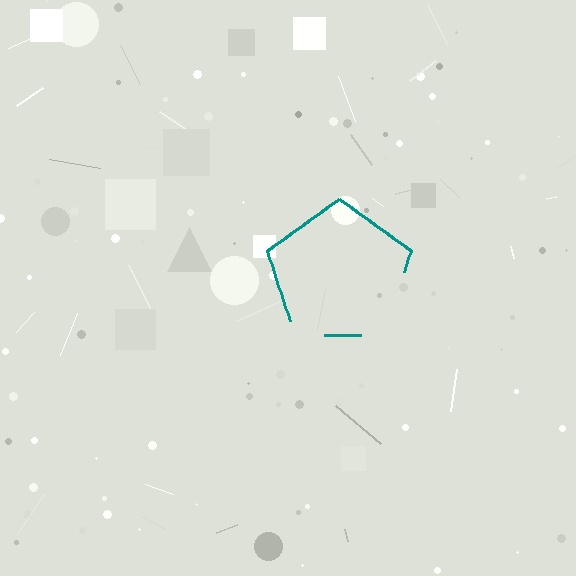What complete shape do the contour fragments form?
The contour fragments form a pentagon.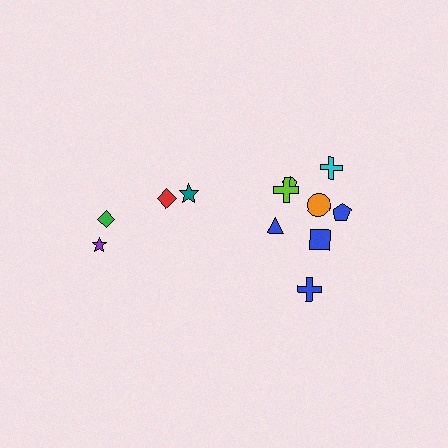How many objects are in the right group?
There are 8 objects.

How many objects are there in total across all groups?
There are 12 objects.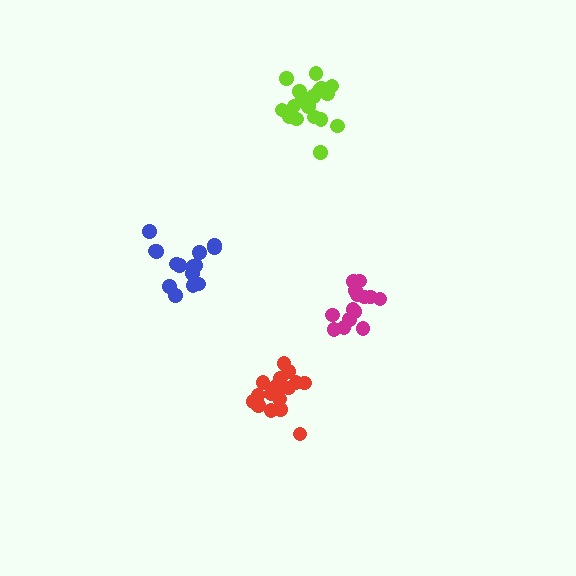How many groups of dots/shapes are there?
There are 4 groups.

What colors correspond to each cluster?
The clusters are colored: blue, magenta, red, lime.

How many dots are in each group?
Group 1: 15 dots, Group 2: 14 dots, Group 3: 17 dots, Group 4: 20 dots (66 total).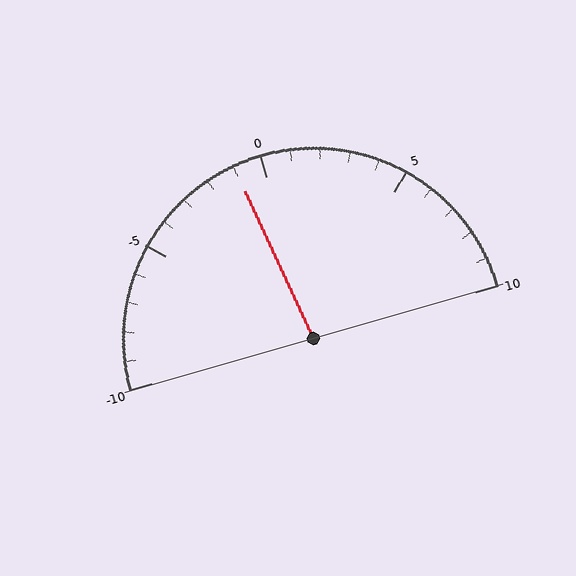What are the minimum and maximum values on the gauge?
The gauge ranges from -10 to 10.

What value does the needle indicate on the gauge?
The needle indicates approximately -1.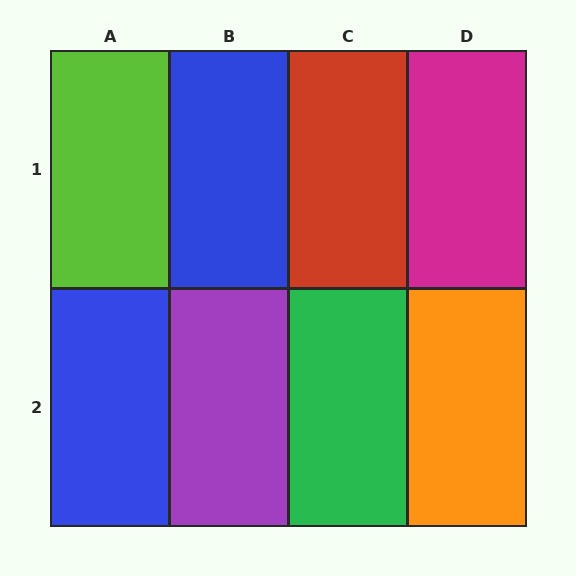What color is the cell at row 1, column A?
Lime.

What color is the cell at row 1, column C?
Red.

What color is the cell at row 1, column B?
Blue.